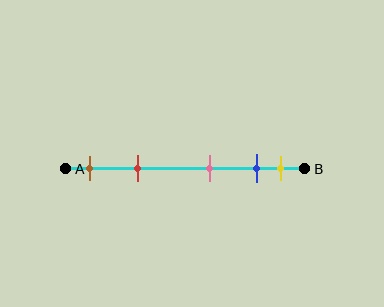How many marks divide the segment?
There are 5 marks dividing the segment.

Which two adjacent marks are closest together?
The blue and yellow marks are the closest adjacent pair.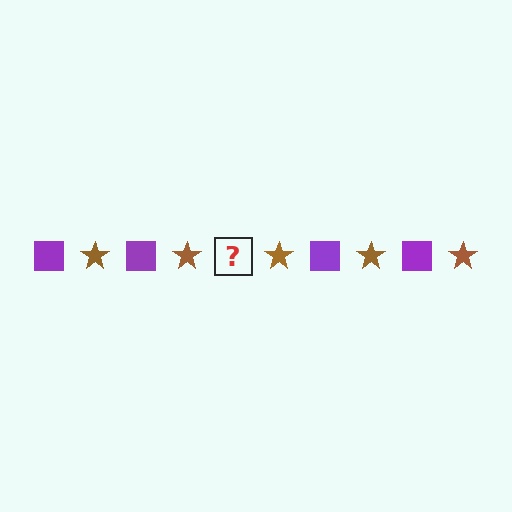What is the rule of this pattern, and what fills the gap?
The rule is that the pattern alternates between purple square and brown star. The gap should be filled with a purple square.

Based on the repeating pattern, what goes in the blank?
The blank should be a purple square.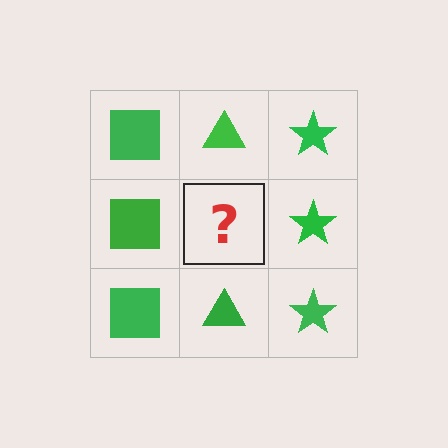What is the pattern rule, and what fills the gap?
The rule is that each column has a consistent shape. The gap should be filled with a green triangle.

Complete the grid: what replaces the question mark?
The question mark should be replaced with a green triangle.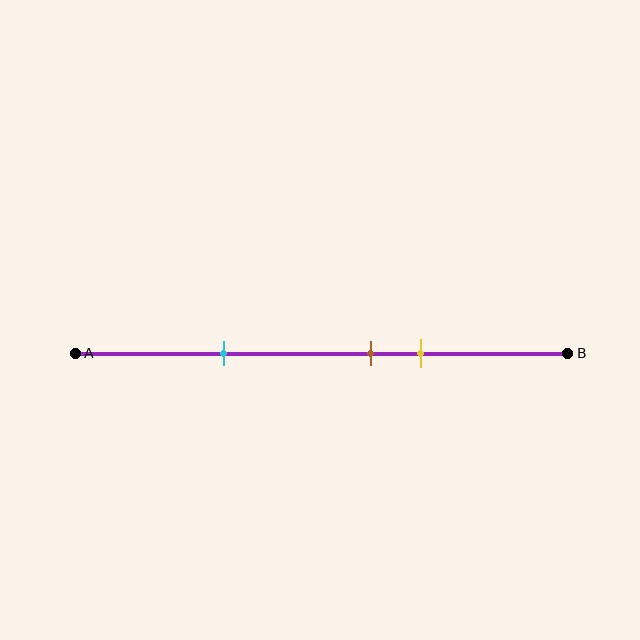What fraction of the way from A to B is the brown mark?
The brown mark is approximately 60% (0.6) of the way from A to B.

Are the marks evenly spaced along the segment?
No, the marks are not evenly spaced.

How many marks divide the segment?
There are 3 marks dividing the segment.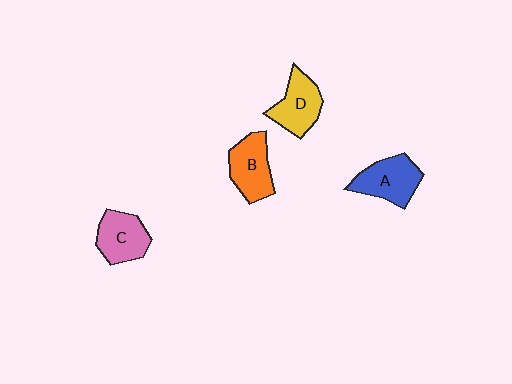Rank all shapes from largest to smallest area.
From largest to smallest: A (blue), B (orange), D (yellow), C (pink).